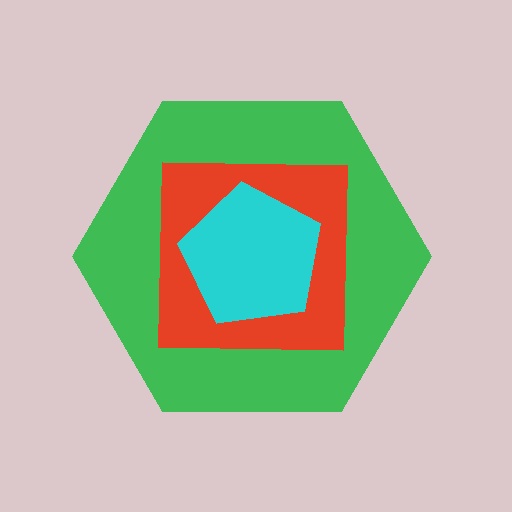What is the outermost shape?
The green hexagon.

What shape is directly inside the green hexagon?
The red square.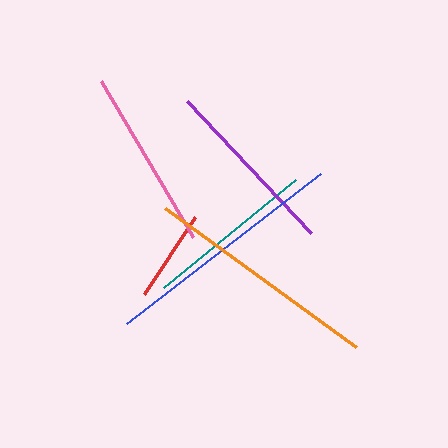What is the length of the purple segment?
The purple segment is approximately 181 pixels long.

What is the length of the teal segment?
The teal segment is approximately 170 pixels long.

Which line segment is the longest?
The blue line is the longest at approximately 246 pixels.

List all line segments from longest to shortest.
From longest to shortest: blue, orange, purple, pink, teal, red.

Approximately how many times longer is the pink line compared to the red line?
The pink line is approximately 2.0 times the length of the red line.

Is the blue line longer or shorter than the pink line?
The blue line is longer than the pink line.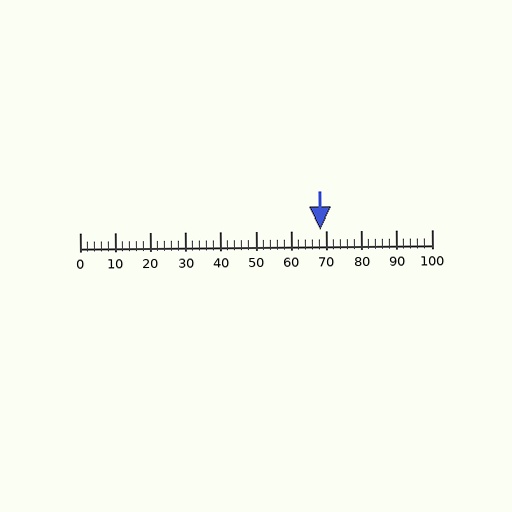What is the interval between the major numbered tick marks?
The major tick marks are spaced 10 units apart.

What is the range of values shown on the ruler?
The ruler shows values from 0 to 100.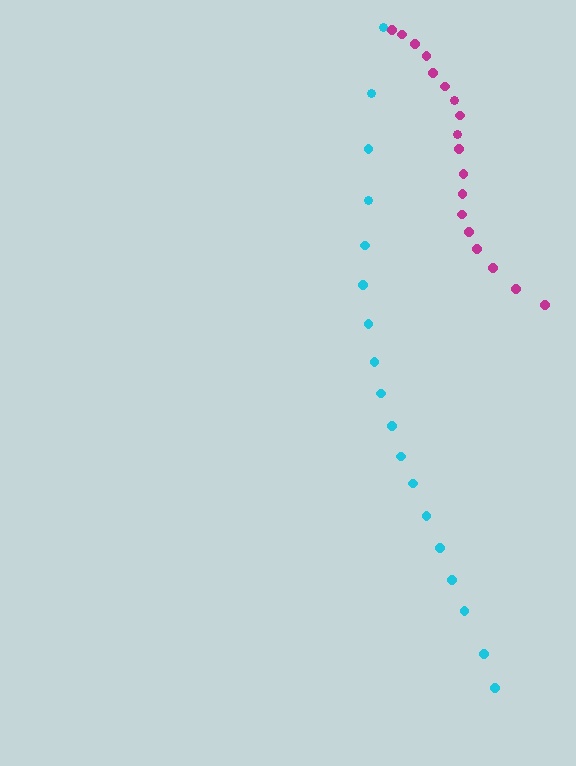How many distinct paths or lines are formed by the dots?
There are 2 distinct paths.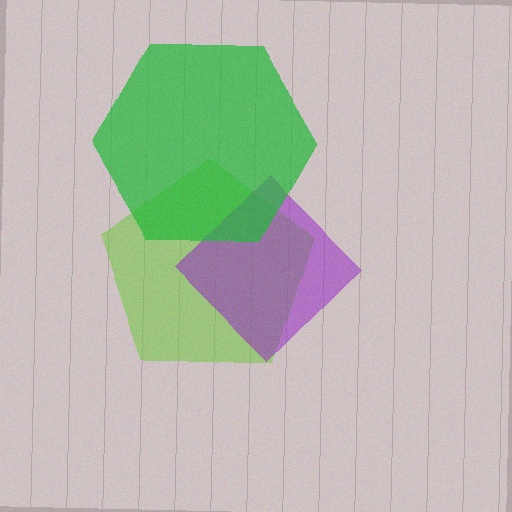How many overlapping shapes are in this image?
There are 3 overlapping shapes in the image.